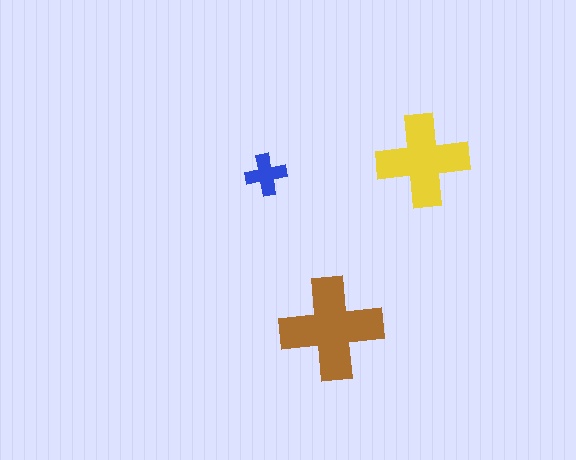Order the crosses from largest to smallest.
the brown one, the yellow one, the blue one.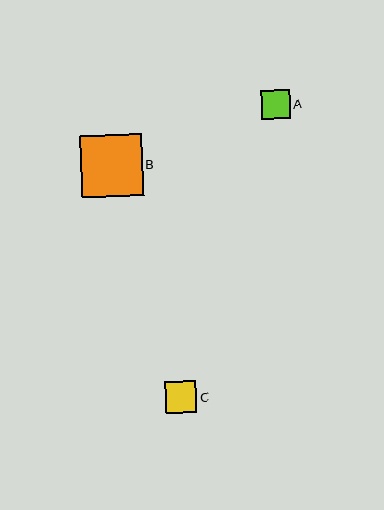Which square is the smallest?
Square A is the smallest with a size of approximately 29 pixels.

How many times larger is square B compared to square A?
Square B is approximately 2.2 times the size of square A.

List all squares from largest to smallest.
From largest to smallest: B, C, A.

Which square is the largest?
Square B is the largest with a size of approximately 62 pixels.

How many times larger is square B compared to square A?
Square B is approximately 2.2 times the size of square A.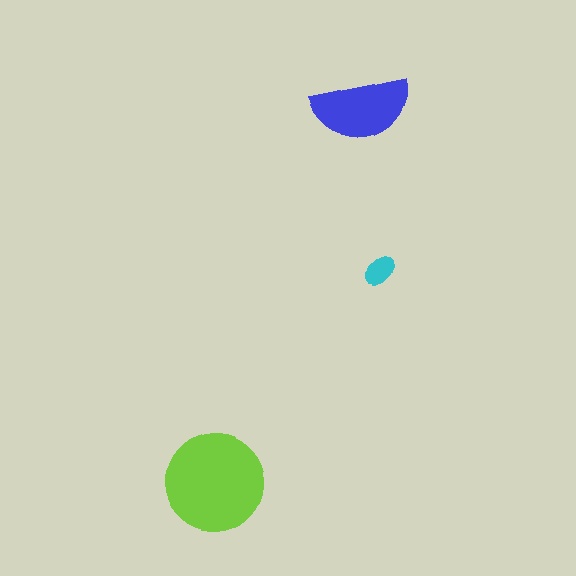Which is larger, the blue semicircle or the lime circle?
The lime circle.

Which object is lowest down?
The lime circle is bottommost.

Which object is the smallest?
The cyan ellipse.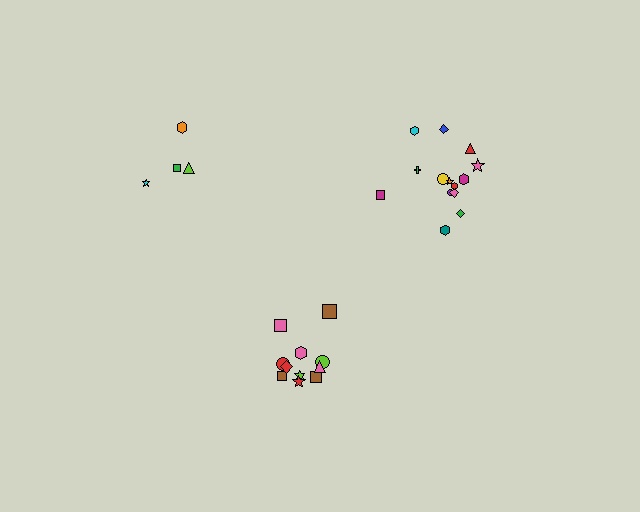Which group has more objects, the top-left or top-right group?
The top-right group.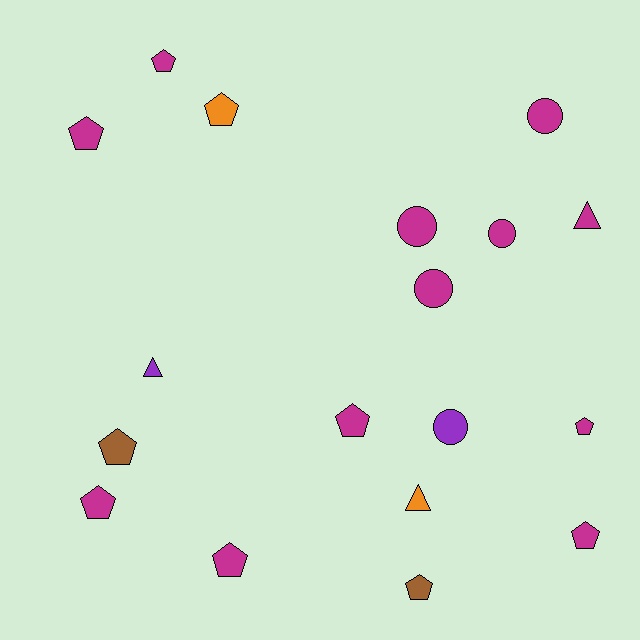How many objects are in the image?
There are 18 objects.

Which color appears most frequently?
Magenta, with 12 objects.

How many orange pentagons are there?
There is 1 orange pentagon.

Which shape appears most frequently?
Pentagon, with 10 objects.